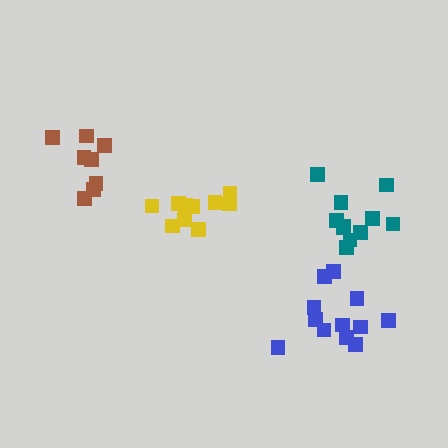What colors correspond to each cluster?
The clusters are colored: brown, teal, blue, yellow.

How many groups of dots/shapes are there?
There are 4 groups.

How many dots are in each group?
Group 1: 8 dots, Group 2: 11 dots, Group 3: 12 dots, Group 4: 11 dots (42 total).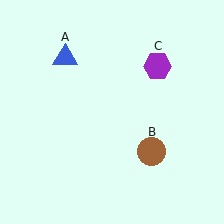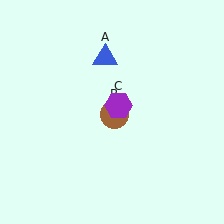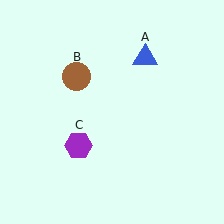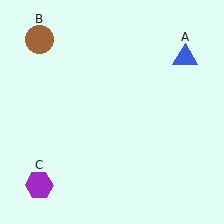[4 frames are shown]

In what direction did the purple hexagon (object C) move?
The purple hexagon (object C) moved down and to the left.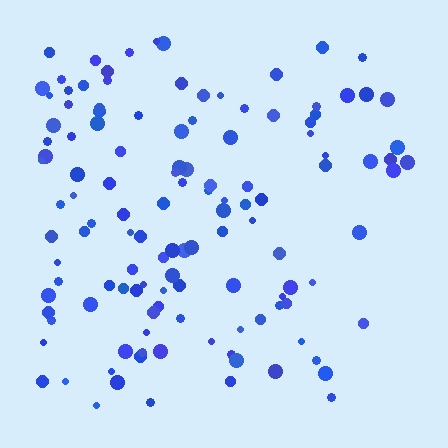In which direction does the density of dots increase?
From right to left, with the left side densest.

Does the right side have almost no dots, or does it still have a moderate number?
Still a moderate number, just noticeably fewer than the left.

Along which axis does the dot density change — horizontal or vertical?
Horizontal.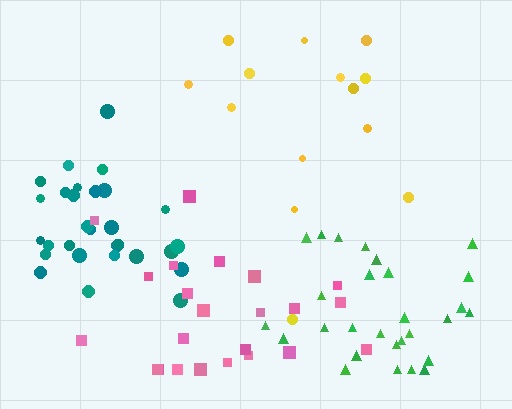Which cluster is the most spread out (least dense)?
Yellow.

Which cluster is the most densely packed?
Teal.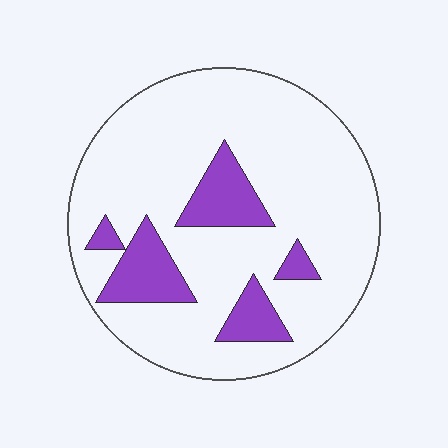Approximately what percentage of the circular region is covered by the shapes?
Approximately 20%.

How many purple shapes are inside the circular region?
5.